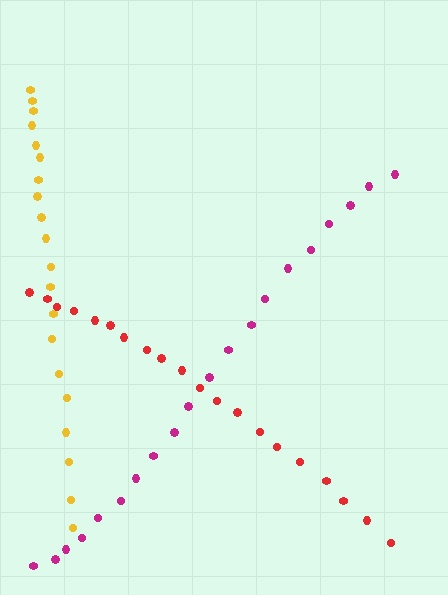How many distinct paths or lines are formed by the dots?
There are 3 distinct paths.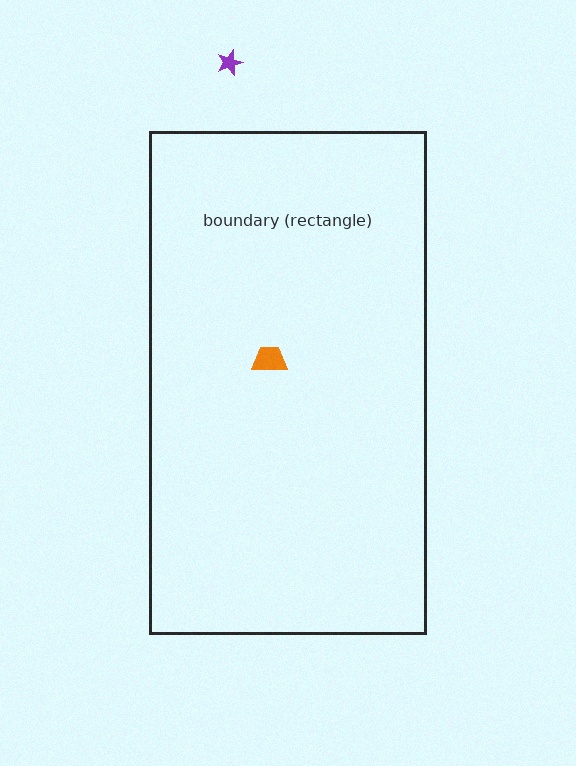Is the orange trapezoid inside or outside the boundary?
Inside.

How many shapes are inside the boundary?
1 inside, 1 outside.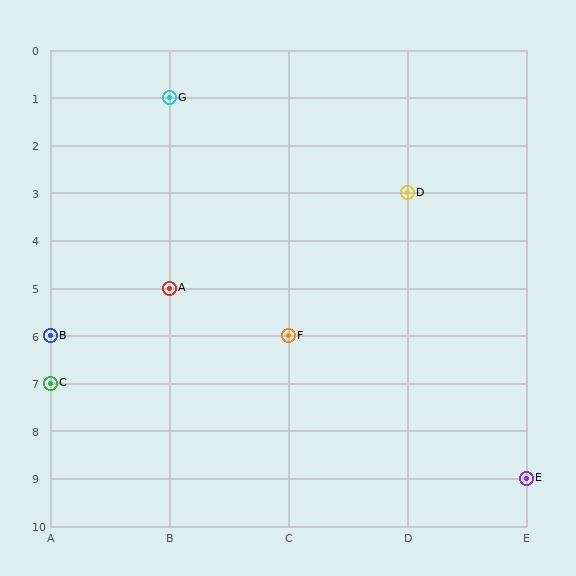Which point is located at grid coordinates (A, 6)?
Point B is at (A, 6).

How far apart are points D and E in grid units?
Points D and E are 1 column and 6 rows apart (about 6.1 grid units diagonally).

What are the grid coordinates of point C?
Point C is at grid coordinates (A, 7).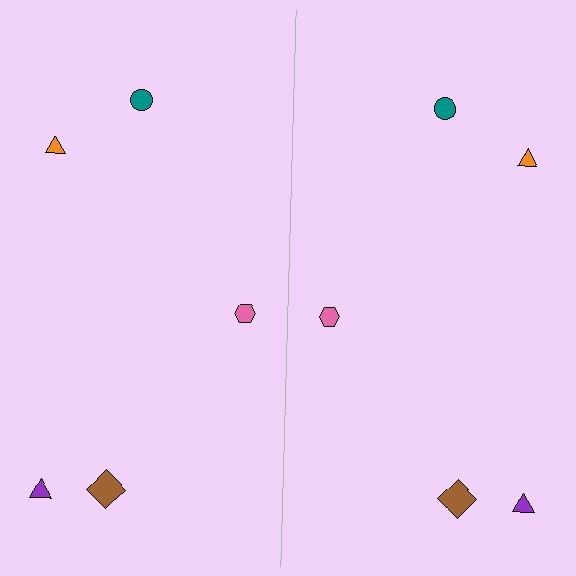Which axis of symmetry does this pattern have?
The pattern has a vertical axis of symmetry running through the center of the image.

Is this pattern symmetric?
Yes, this pattern has bilateral (reflection) symmetry.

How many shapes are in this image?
There are 10 shapes in this image.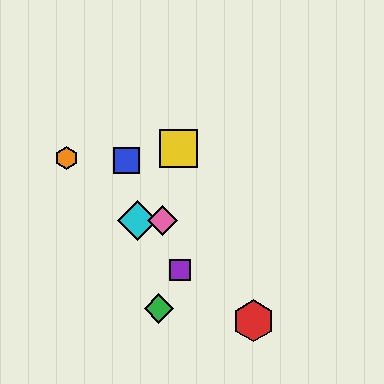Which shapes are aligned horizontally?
The cyan diamond, the pink diamond are aligned horizontally.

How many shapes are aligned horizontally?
2 shapes (the cyan diamond, the pink diamond) are aligned horizontally.